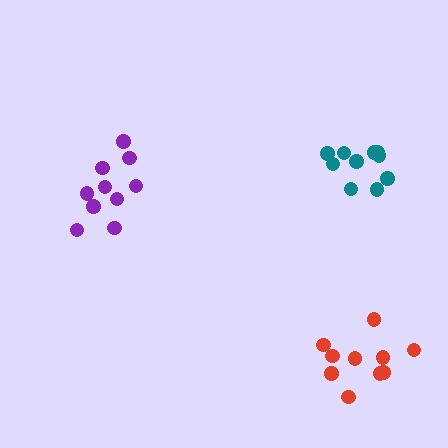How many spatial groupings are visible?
There are 3 spatial groupings.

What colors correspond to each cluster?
The clusters are colored: purple, teal, red.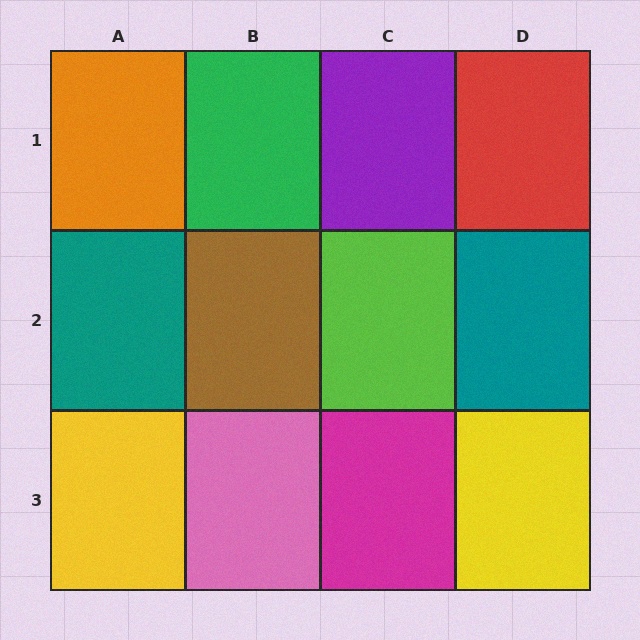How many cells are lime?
1 cell is lime.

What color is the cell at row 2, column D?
Teal.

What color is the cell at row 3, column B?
Pink.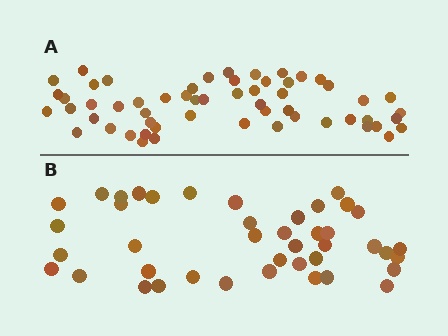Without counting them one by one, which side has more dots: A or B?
Region A (the top region) has more dots.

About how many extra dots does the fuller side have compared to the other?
Region A has approximately 15 more dots than region B.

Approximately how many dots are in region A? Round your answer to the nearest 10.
About 60 dots. (The exact count is 57, which rounds to 60.)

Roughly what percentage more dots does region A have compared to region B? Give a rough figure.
About 35% more.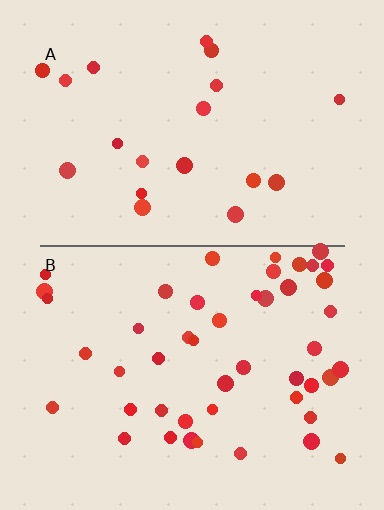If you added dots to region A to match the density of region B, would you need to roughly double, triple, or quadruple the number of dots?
Approximately double.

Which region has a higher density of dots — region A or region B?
B (the bottom).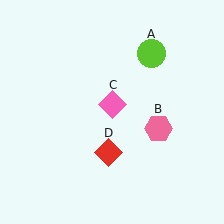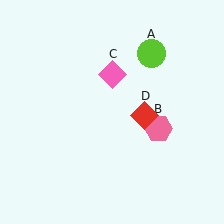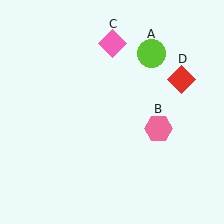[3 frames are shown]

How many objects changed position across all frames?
2 objects changed position: pink diamond (object C), red diamond (object D).